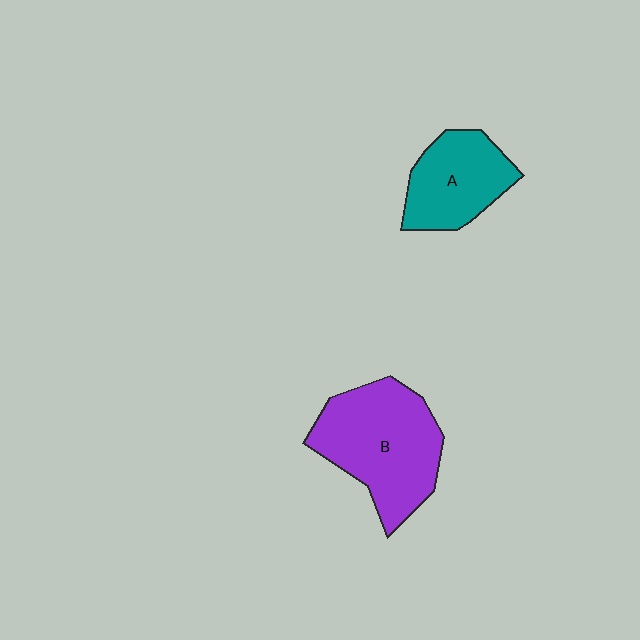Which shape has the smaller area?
Shape A (teal).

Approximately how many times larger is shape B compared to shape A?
Approximately 1.5 times.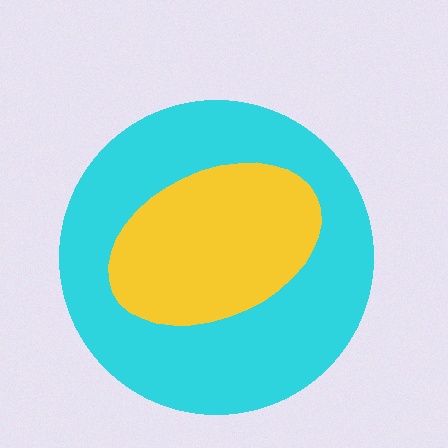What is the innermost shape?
The yellow ellipse.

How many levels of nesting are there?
2.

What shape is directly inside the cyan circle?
The yellow ellipse.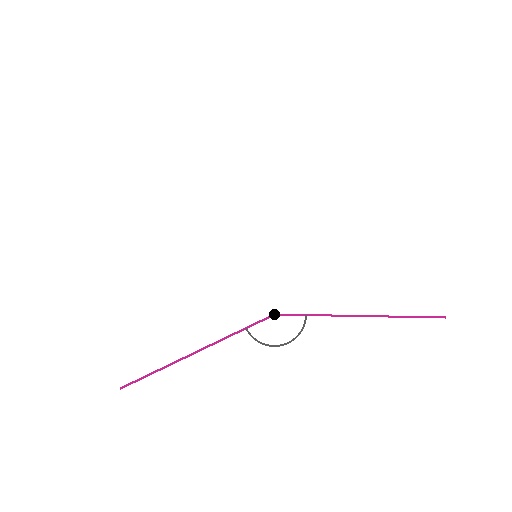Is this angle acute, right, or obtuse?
It is obtuse.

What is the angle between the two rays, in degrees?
Approximately 153 degrees.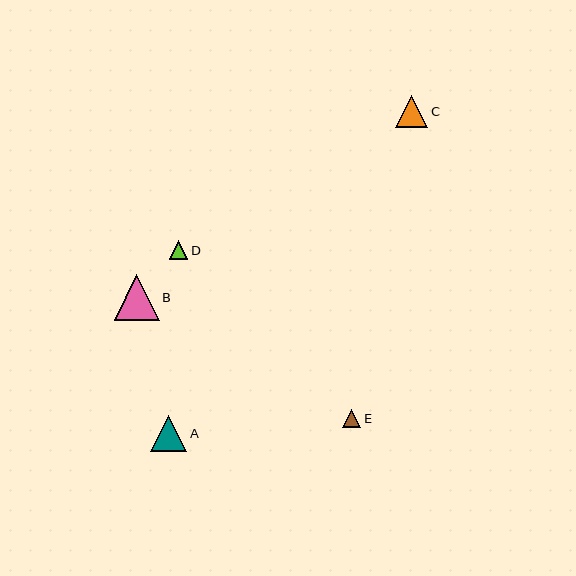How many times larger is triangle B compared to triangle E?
Triangle B is approximately 2.5 times the size of triangle E.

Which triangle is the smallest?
Triangle E is the smallest with a size of approximately 18 pixels.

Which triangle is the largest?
Triangle B is the largest with a size of approximately 45 pixels.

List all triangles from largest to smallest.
From largest to smallest: B, A, C, D, E.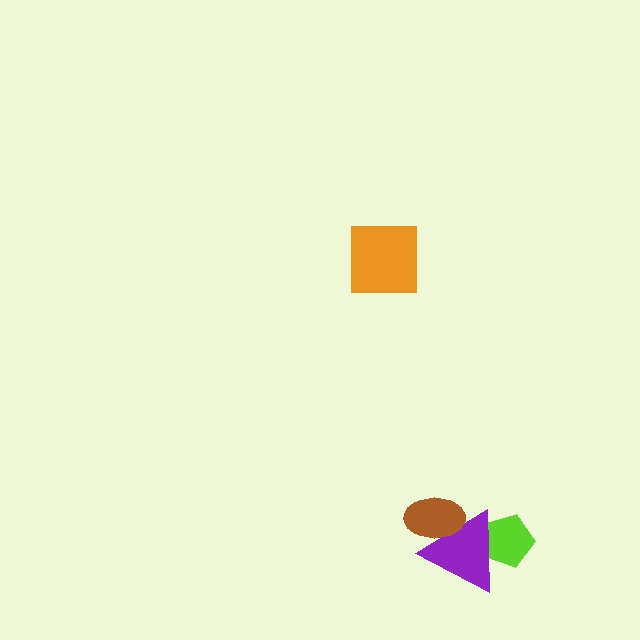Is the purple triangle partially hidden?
Yes, it is partially covered by another shape.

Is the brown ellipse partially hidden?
No, no other shape covers it.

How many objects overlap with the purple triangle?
2 objects overlap with the purple triangle.